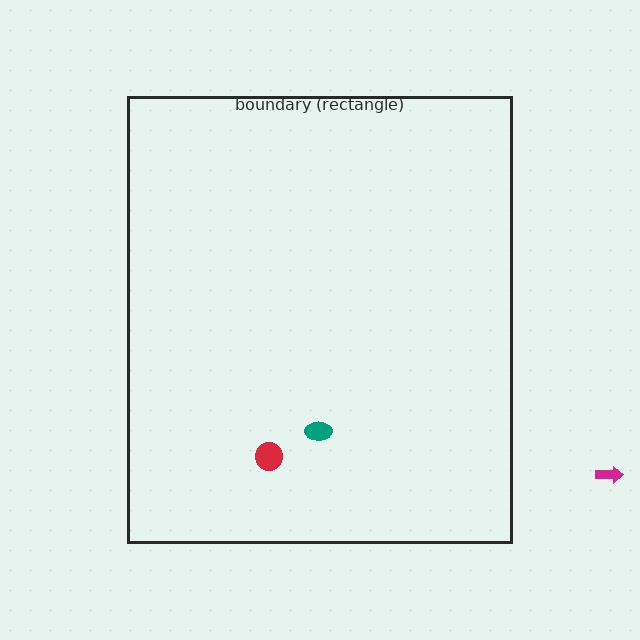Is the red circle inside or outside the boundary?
Inside.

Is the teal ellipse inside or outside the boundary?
Inside.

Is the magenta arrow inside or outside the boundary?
Outside.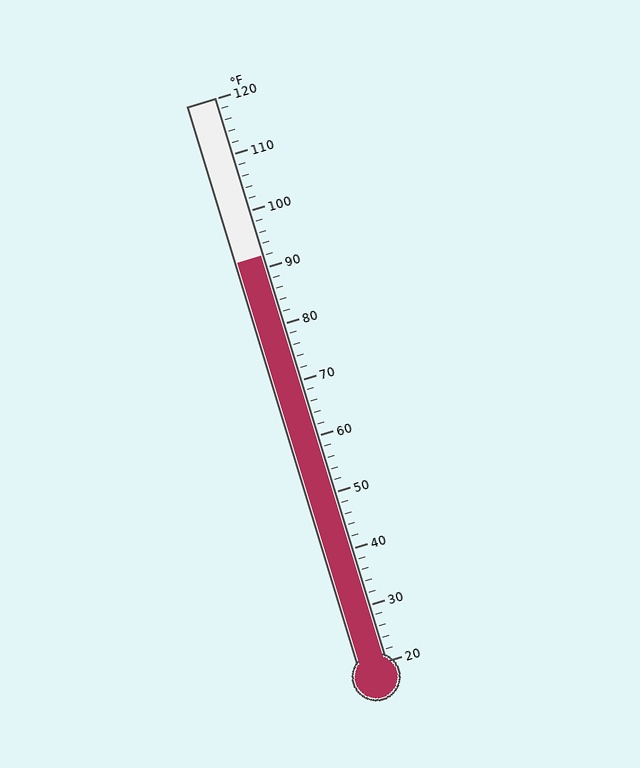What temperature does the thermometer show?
The thermometer shows approximately 92°F.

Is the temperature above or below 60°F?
The temperature is above 60°F.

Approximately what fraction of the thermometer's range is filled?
The thermometer is filled to approximately 70% of its range.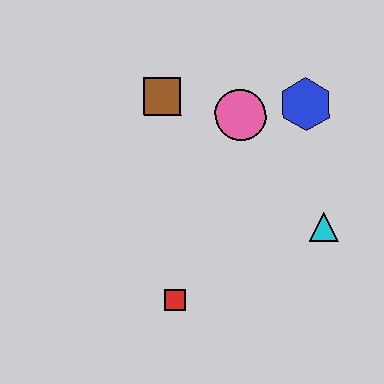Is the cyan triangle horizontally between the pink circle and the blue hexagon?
No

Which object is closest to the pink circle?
The blue hexagon is closest to the pink circle.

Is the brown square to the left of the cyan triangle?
Yes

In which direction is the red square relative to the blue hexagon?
The red square is below the blue hexagon.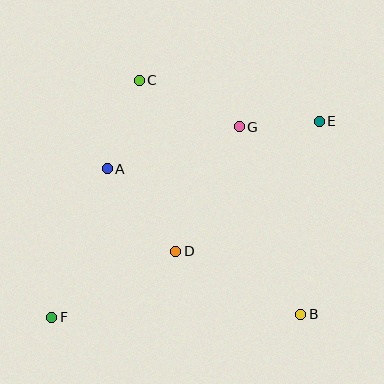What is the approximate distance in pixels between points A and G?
The distance between A and G is approximately 138 pixels.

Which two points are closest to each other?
Points E and G are closest to each other.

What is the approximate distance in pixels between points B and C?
The distance between B and C is approximately 284 pixels.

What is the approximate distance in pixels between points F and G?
The distance between F and G is approximately 267 pixels.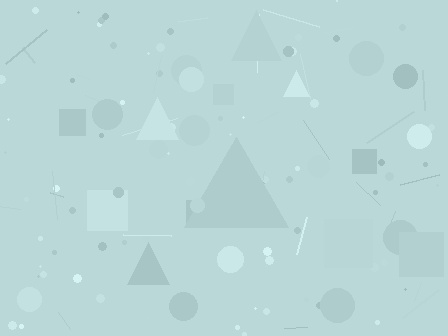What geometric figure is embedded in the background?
A triangle is embedded in the background.